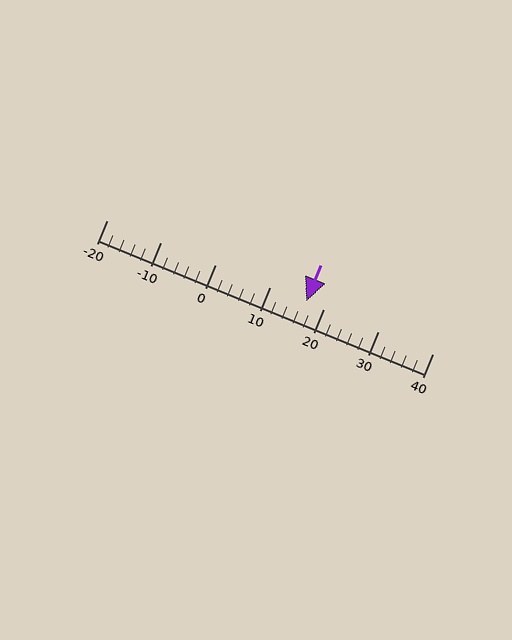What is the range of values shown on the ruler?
The ruler shows values from -20 to 40.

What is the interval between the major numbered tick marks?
The major tick marks are spaced 10 units apart.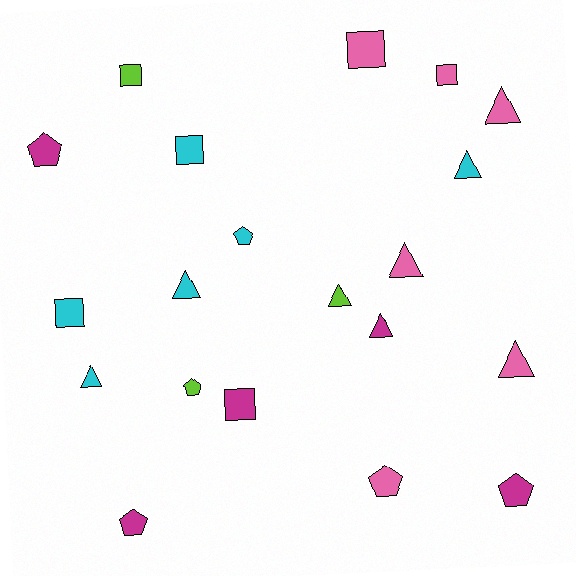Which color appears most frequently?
Pink, with 6 objects.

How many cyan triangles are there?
There are 3 cyan triangles.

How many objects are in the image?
There are 20 objects.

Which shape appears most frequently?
Triangle, with 8 objects.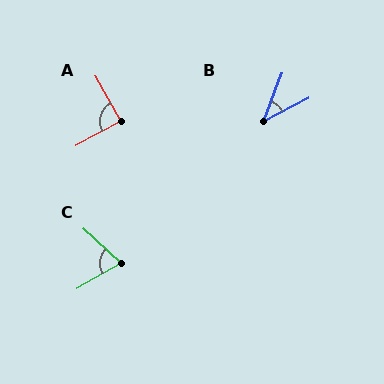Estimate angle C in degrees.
Approximately 72 degrees.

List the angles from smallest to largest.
B (41°), C (72°), A (89°).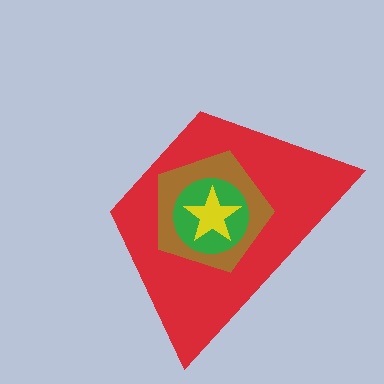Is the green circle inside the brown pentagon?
Yes.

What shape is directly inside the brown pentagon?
The green circle.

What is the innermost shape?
The yellow star.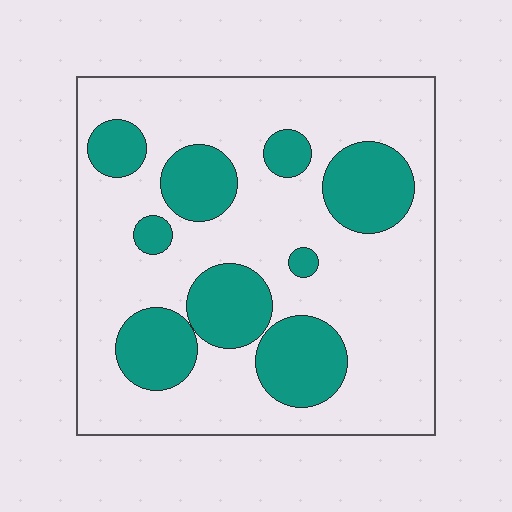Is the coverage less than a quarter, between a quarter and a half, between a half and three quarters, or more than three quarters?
Between a quarter and a half.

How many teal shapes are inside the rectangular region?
9.